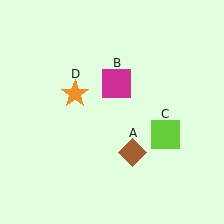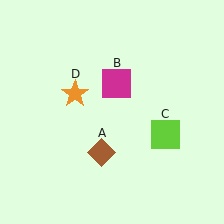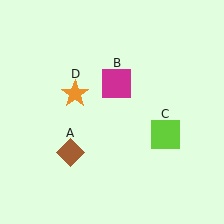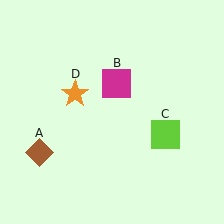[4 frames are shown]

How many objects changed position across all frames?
1 object changed position: brown diamond (object A).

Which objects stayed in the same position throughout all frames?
Magenta square (object B) and lime square (object C) and orange star (object D) remained stationary.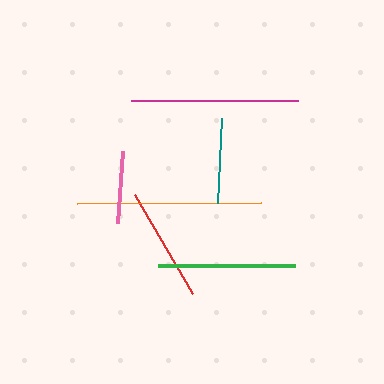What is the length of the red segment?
The red segment is approximately 115 pixels long.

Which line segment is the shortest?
The pink line is the shortest at approximately 72 pixels.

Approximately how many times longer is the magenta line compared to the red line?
The magenta line is approximately 1.5 times the length of the red line.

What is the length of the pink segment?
The pink segment is approximately 72 pixels long.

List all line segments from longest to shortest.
From longest to shortest: orange, magenta, green, red, teal, pink.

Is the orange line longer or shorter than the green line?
The orange line is longer than the green line.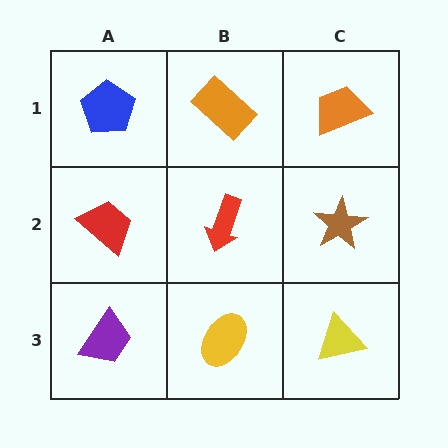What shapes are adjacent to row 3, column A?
A red trapezoid (row 2, column A), a yellow ellipse (row 3, column B).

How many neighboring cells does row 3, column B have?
3.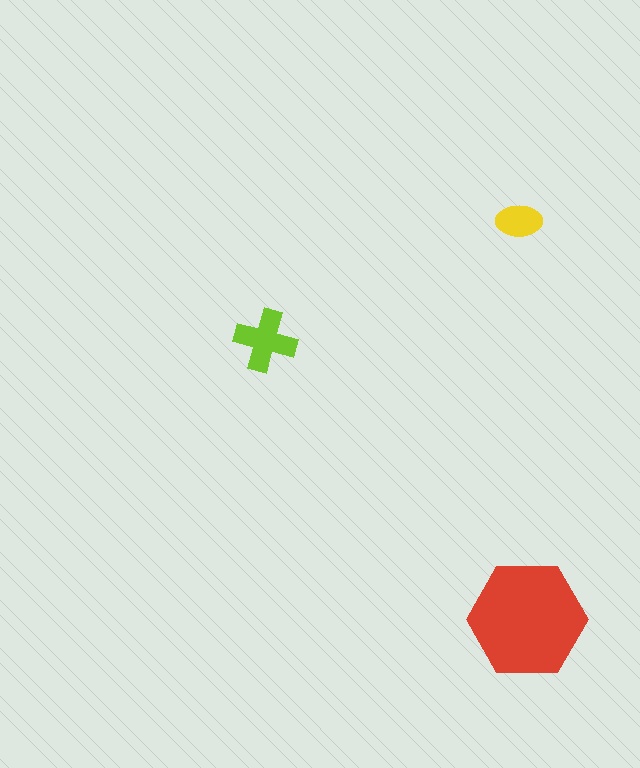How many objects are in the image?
There are 3 objects in the image.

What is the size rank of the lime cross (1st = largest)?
2nd.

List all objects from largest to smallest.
The red hexagon, the lime cross, the yellow ellipse.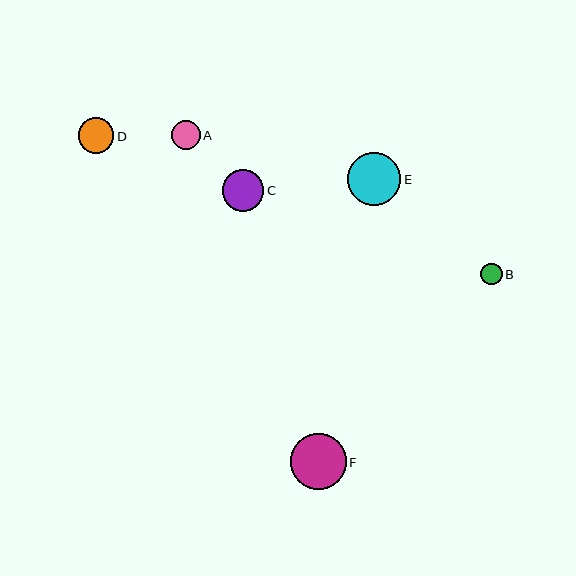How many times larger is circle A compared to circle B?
Circle A is approximately 1.4 times the size of circle B.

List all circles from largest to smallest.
From largest to smallest: F, E, C, D, A, B.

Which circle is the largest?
Circle F is the largest with a size of approximately 55 pixels.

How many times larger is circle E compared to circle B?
Circle E is approximately 2.5 times the size of circle B.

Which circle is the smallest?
Circle B is the smallest with a size of approximately 21 pixels.